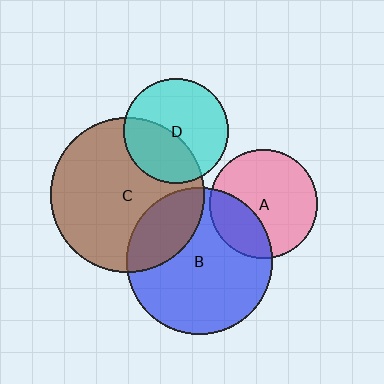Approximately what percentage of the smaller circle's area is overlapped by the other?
Approximately 40%.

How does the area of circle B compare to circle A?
Approximately 1.8 times.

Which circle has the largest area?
Circle C (brown).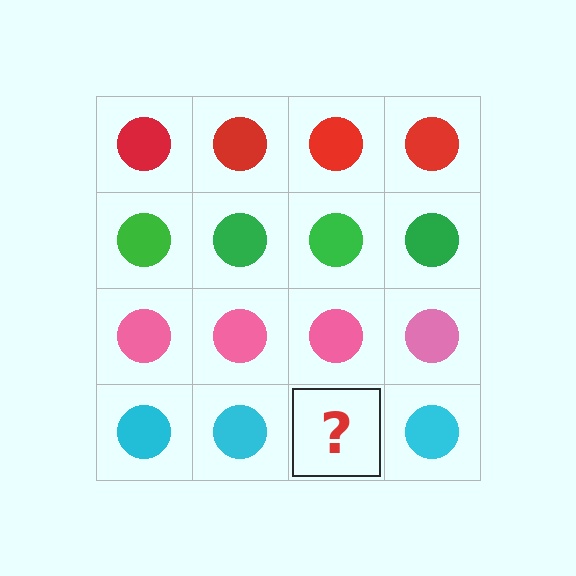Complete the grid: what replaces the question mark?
The question mark should be replaced with a cyan circle.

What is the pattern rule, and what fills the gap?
The rule is that each row has a consistent color. The gap should be filled with a cyan circle.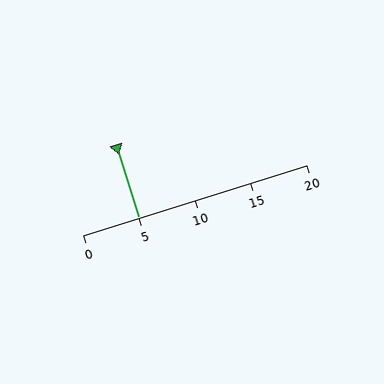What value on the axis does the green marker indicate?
The marker indicates approximately 5.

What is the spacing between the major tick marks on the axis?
The major ticks are spaced 5 apart.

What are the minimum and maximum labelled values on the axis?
The axis runs from 0 to 20.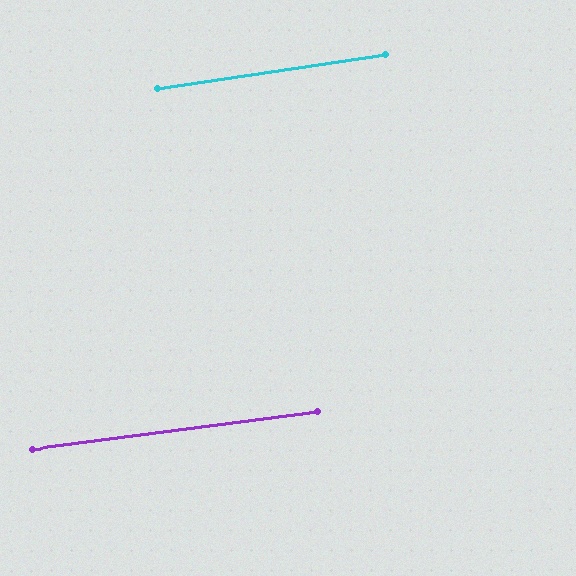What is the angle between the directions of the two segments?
Approximately 1 degree.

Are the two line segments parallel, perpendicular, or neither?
Parallel — their directions differ by only 1.1°.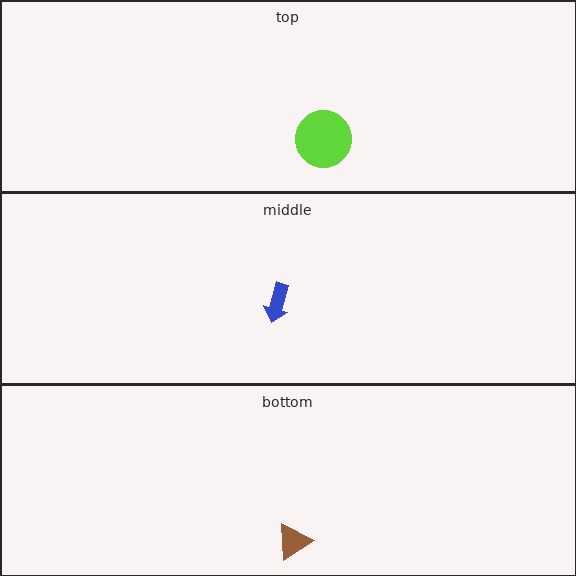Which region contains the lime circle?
The top region.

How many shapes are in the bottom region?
1.